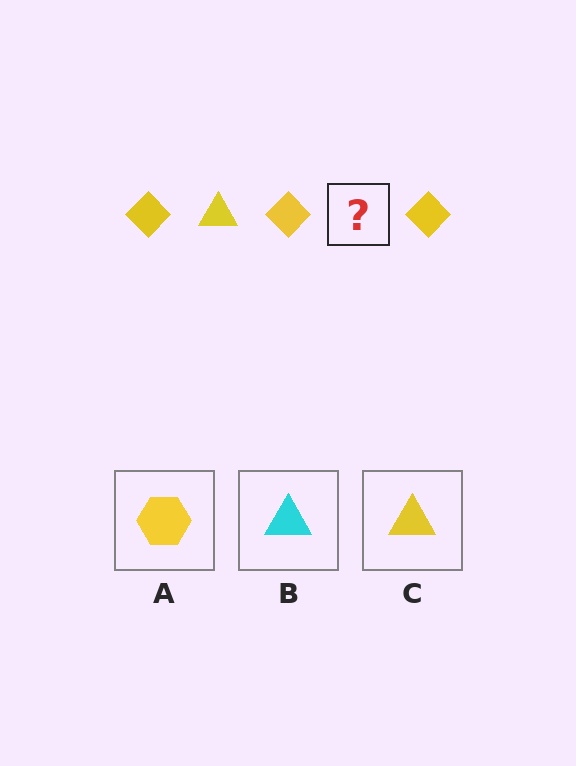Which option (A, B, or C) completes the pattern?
C.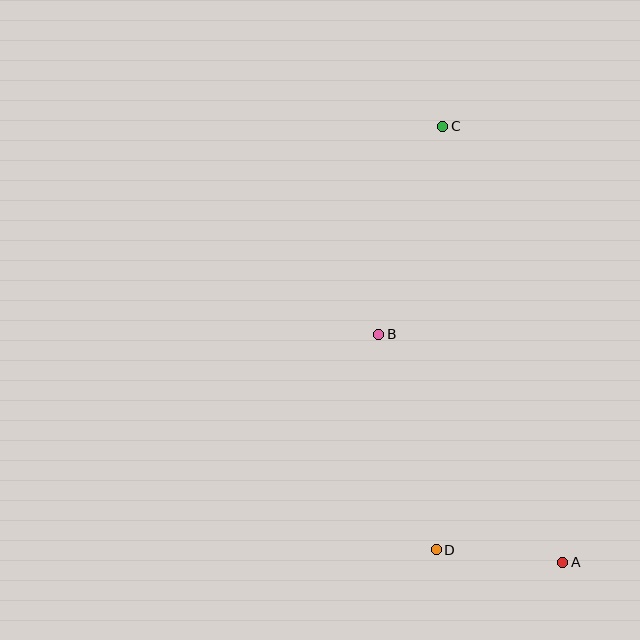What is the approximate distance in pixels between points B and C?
The distance between B and C is approximately 217 pixels.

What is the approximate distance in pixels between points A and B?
The distance between A and B is approximately 293 pixels.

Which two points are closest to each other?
Points A and D are closest to each other.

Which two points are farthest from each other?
Points A and C are farthest from each other.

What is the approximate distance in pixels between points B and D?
The distance between B and D is approximately 223 pixels.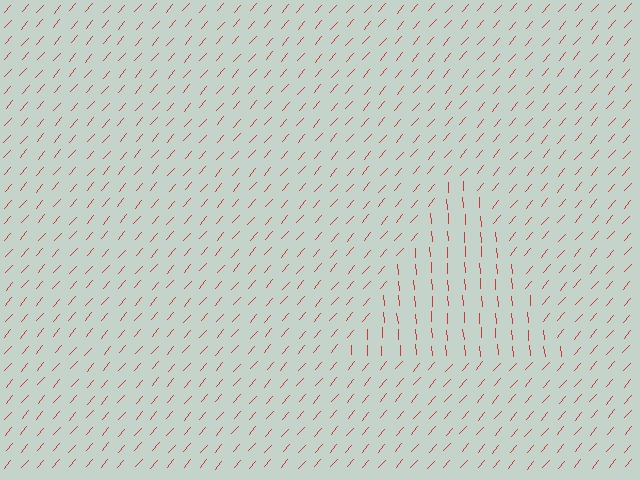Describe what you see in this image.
The image is filled with small red line segments. A triangle region in the image has lines oriented differently from the surrounding lines, creating a visible texture boundary.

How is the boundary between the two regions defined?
The boundary is defined purely by a change in line orientation (approximately 45 degrees difference). All lines are the same color and thickness.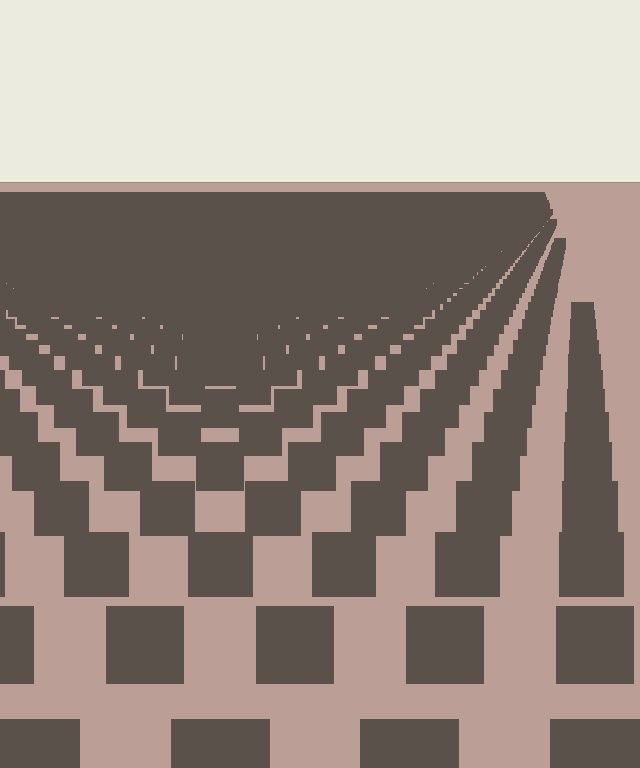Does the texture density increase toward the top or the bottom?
Density increases toward the top.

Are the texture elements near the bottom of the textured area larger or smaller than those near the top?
Larger. Near the bottom, elements are closer to the viewer and appear at a bigger on-screen size.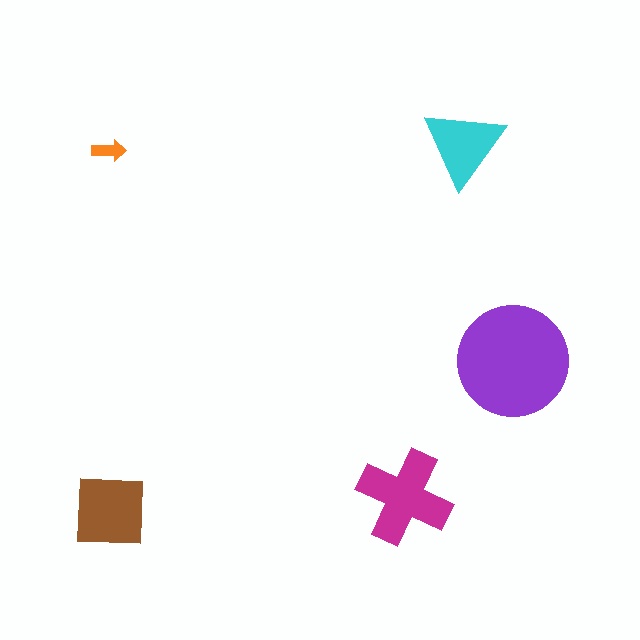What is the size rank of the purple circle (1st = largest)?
1st.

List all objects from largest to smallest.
The purple circle, the magenta cross, the brown square, the cyan triangle, the orange arrow.